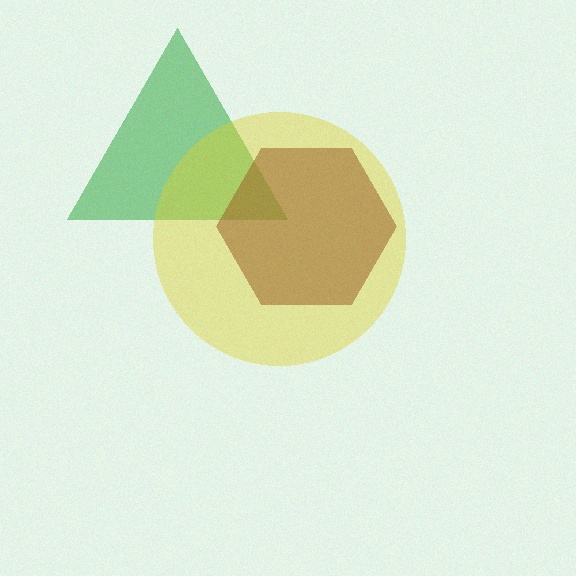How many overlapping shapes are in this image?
There are 3 overlapping shapes in the image.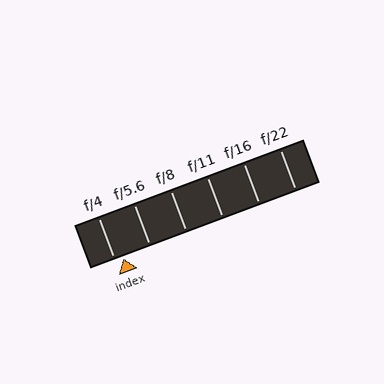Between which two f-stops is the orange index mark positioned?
The index mark is between f/4 and f/5.6.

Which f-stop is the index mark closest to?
The index mark is closest to f/4.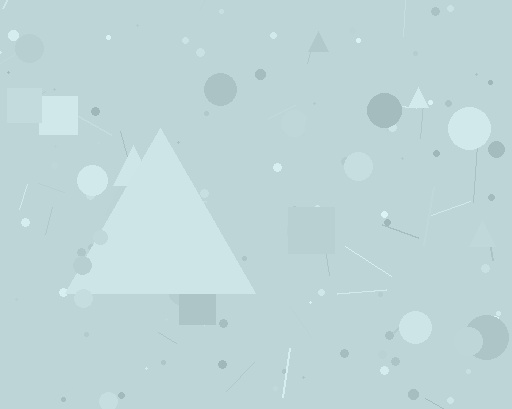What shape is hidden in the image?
A triangle is hidden in the image.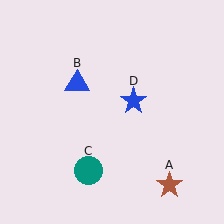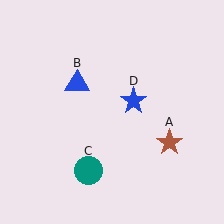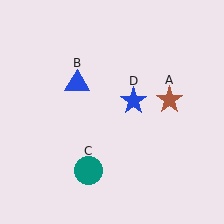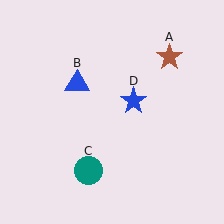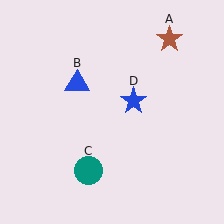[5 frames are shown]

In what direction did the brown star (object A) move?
The brown star (object A) moved up.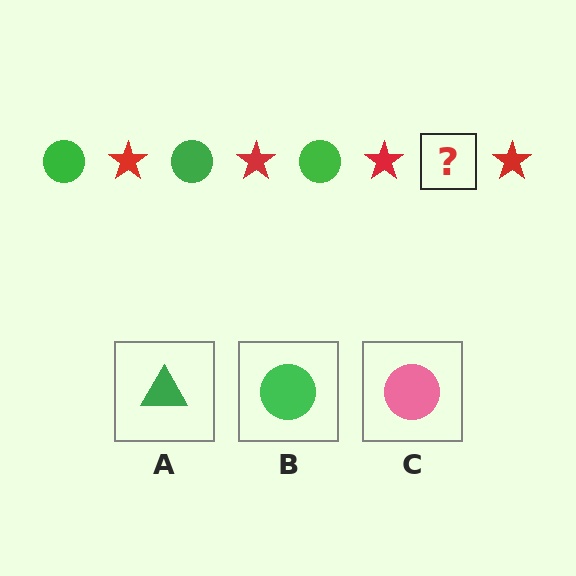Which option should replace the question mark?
Option B.